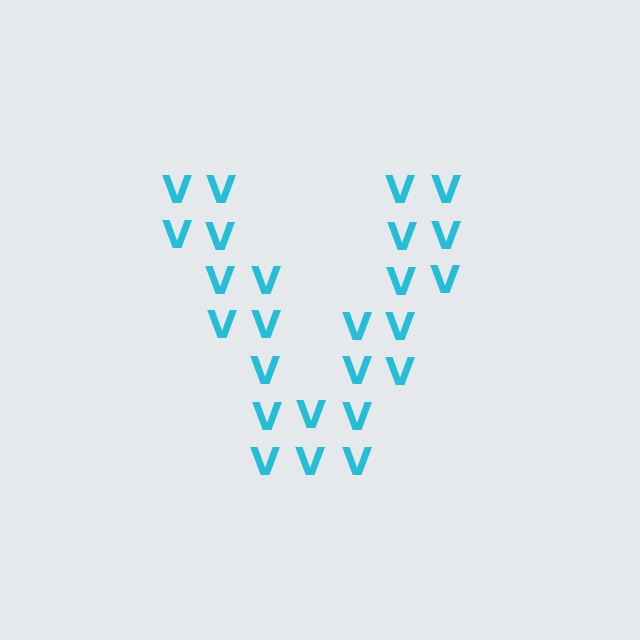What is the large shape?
The large shape is the letter V.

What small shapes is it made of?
It is made of small letter V's.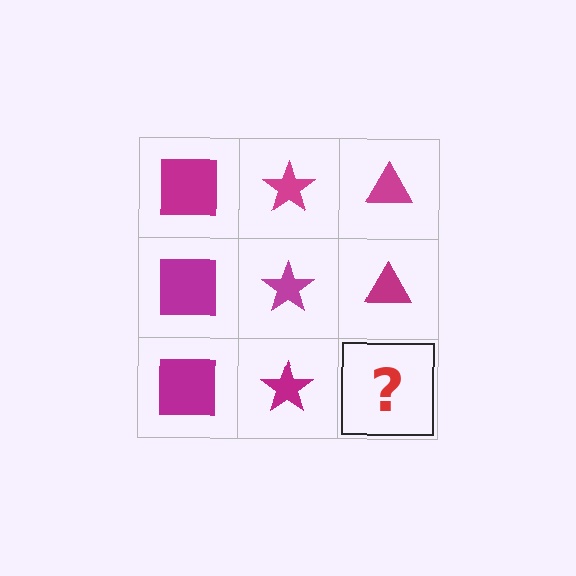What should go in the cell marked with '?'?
The missing cell should contain a magenta triangle.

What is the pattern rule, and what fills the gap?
The rule is that each column has a consistent shape. The gap should be filled with a magenta triangle.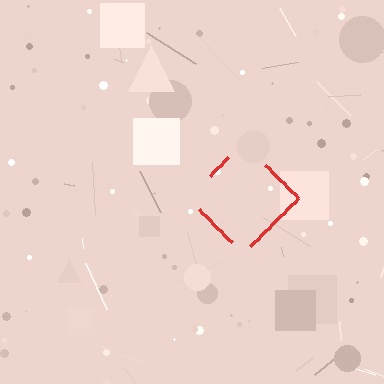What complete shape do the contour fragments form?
The contour fragments form a diamond.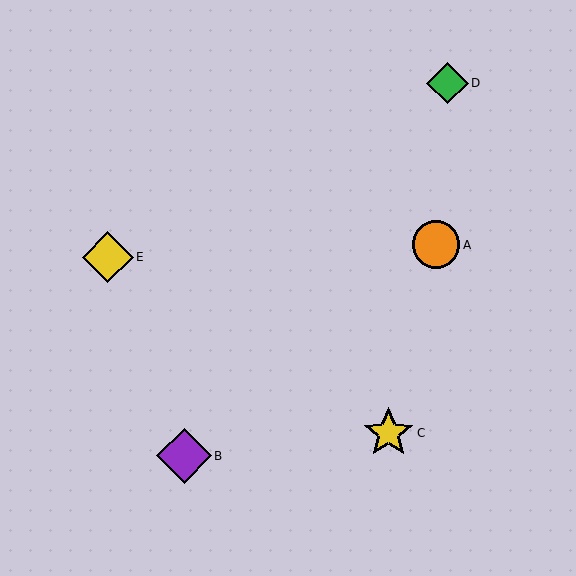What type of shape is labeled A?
Shape A is an orange circle.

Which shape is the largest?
The purple diamond (labeled B) is the largest.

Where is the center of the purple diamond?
The center of the purple diamond is at (184, 456).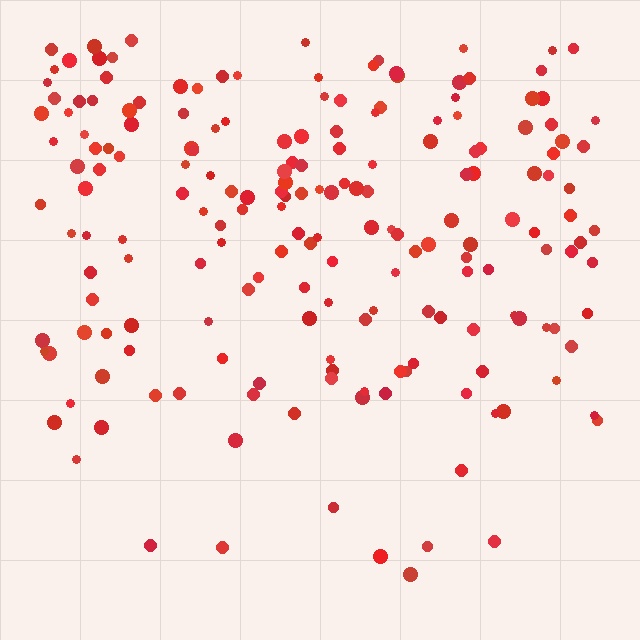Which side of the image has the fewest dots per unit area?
The bottom.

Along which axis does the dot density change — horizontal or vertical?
Vertical.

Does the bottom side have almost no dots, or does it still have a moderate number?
Still a moderate number, just noticeably fewer than the top.